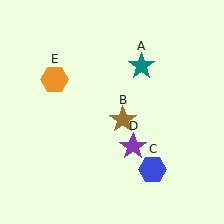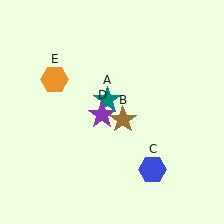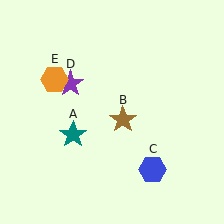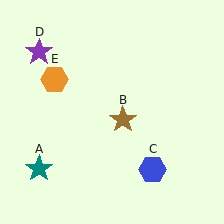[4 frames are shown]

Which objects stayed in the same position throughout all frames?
Brown star (object B) and blue hexagon (object C) and orange hexagon (object E) remained stationary.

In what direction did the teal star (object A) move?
The teal star (object A) moved down and to the left.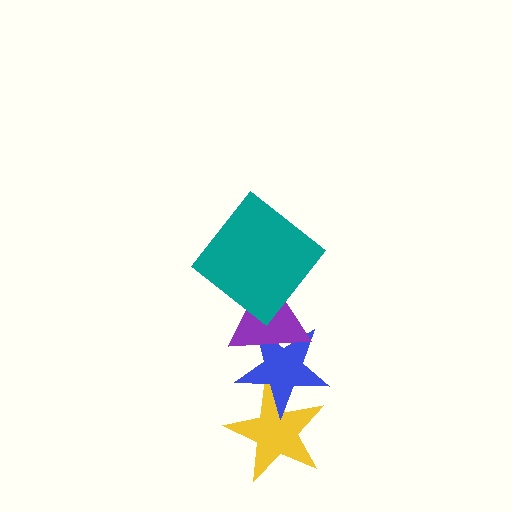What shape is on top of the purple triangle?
The teal diamond is on top of the purple triangle.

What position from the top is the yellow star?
The yellow star is 4th from the top.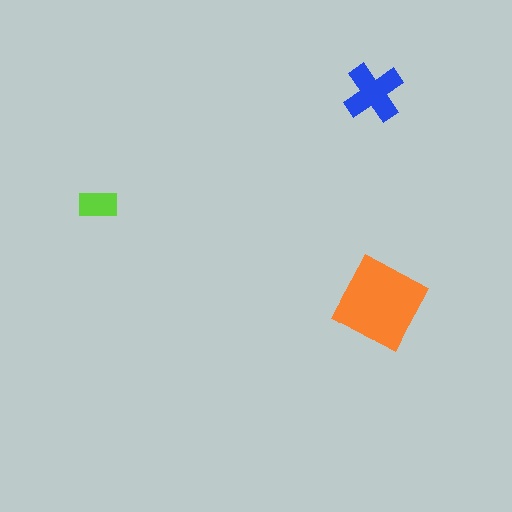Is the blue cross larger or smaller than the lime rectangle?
Larger.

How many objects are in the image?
There are 3 objects in the image.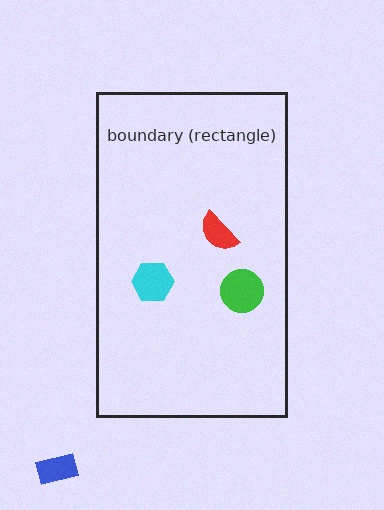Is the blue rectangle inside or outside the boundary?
Outside.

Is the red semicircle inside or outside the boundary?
Inside.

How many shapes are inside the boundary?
3 inside, 1 outside.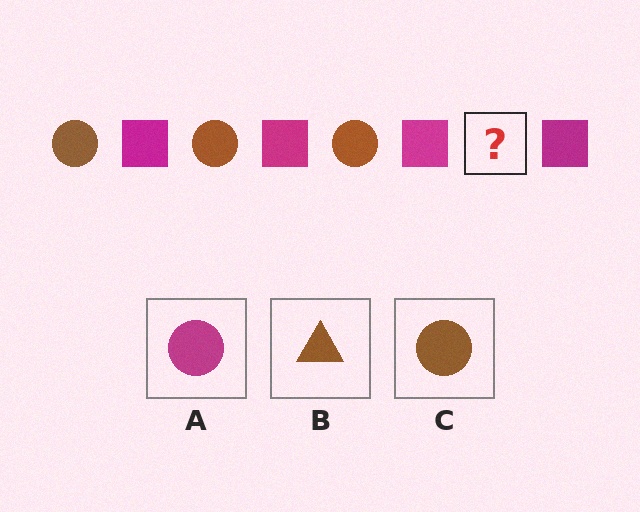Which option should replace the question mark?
Option C.